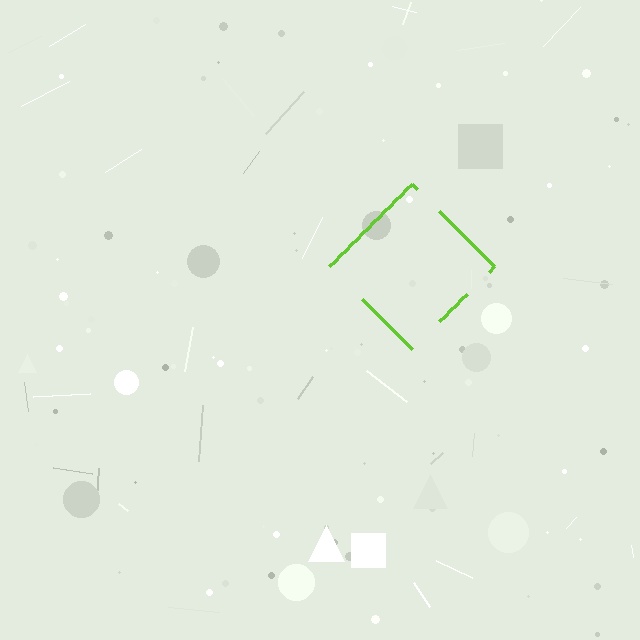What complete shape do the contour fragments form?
The contour fragments form a diamond.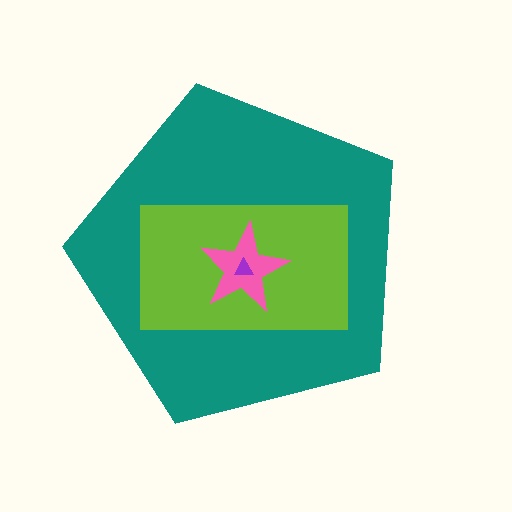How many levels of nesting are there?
4.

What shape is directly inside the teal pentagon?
The lime rectangle.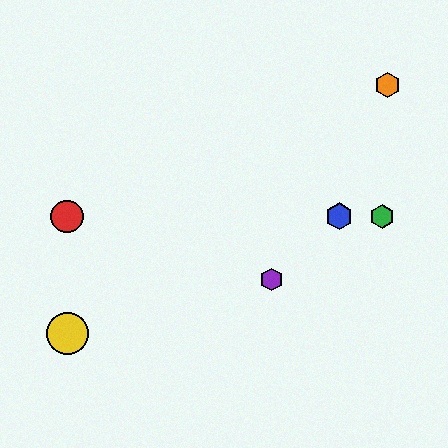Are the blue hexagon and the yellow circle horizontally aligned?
No, the blue hexagon is at y≈216 and the yellow circle is at y≈333.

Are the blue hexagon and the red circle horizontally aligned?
Yes, both are at y≈216.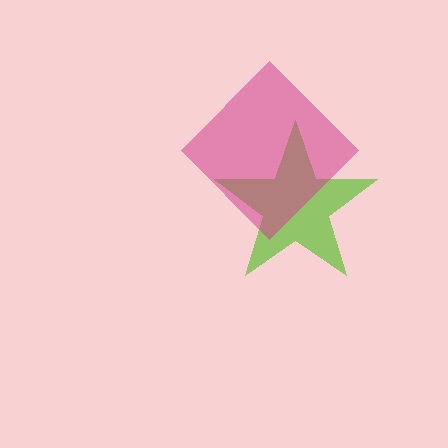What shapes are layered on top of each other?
The layered shapes are: a lime star, a magenta diamond.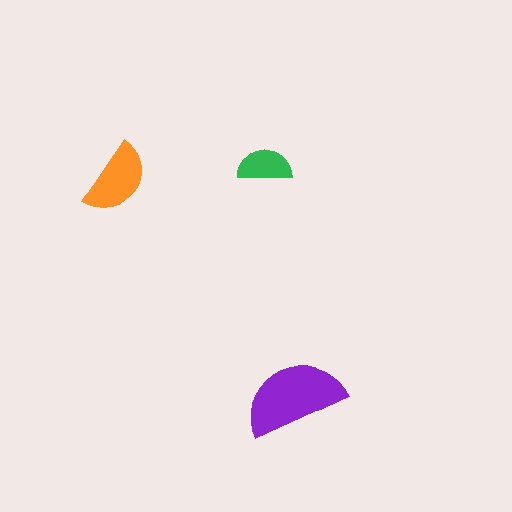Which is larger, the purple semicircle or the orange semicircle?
The purple one.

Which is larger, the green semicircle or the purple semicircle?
The purple one.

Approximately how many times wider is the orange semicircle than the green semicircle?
About 1.5 times wider.